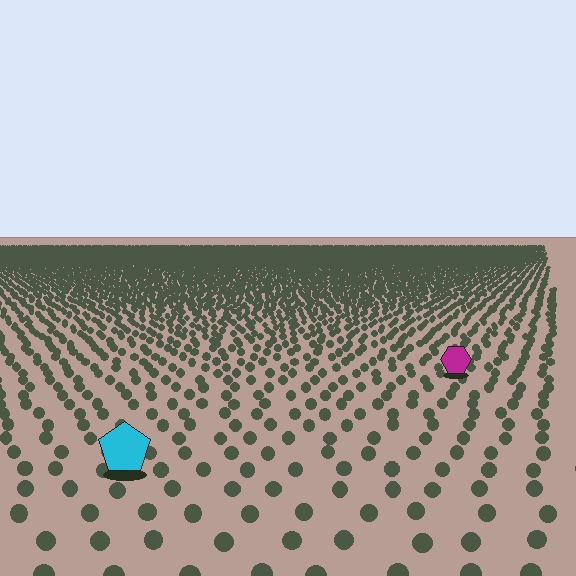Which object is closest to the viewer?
The cyan pentagon is closest. The texture marks near it are larger and more spread out.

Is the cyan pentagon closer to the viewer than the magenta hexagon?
Yes. The cyan pentagon is closer — you can tell from the texture gradient: the ground texture is coarser near it.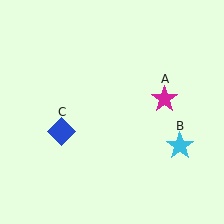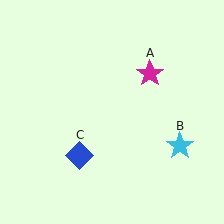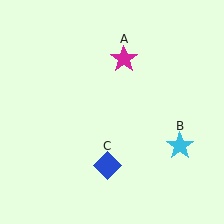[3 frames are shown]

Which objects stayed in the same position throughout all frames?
Cyan star (object B) remained stationary.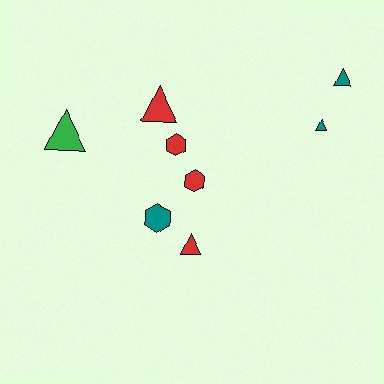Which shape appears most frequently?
Triangle, with 5 objects.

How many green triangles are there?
There is 1 green triangle.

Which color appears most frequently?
Red, with 4 objects.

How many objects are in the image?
There are 8 objects.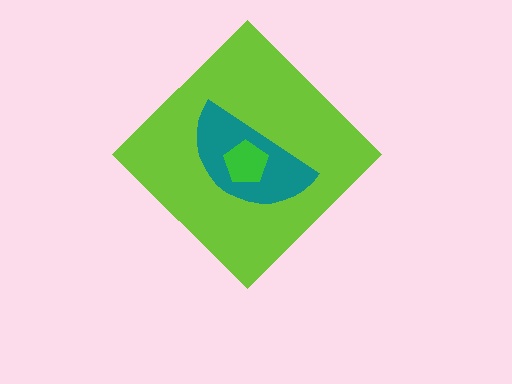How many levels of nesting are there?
3.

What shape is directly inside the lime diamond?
The teal semicircle.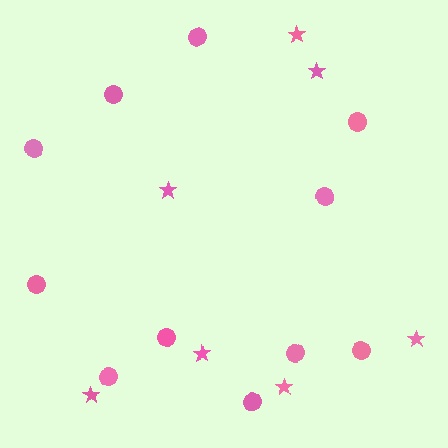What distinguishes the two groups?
There are 2 groups: one group of circles (11) and one group of stars (7).